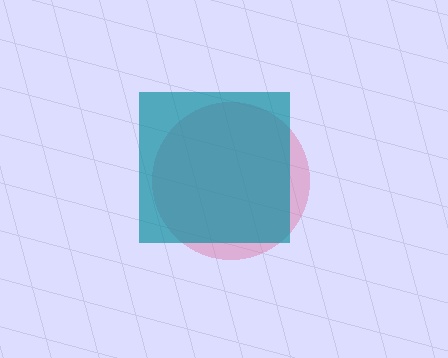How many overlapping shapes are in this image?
There are 2 overlapping shapes in the image.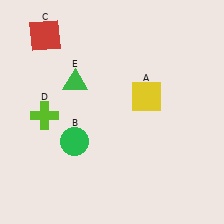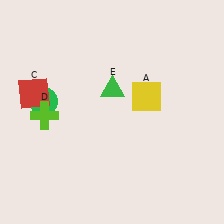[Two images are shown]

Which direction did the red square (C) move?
The red square (C) moved down.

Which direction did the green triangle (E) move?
The green triangle (E) moved right.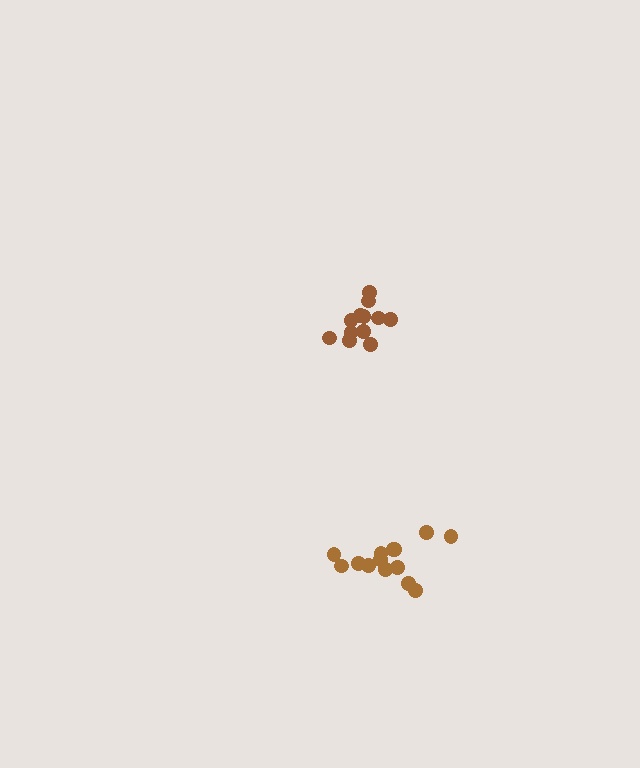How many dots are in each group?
Group 1: 14 dots, Group 2: 12 dots (26 total).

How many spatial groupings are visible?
There are 2 spatial groupings.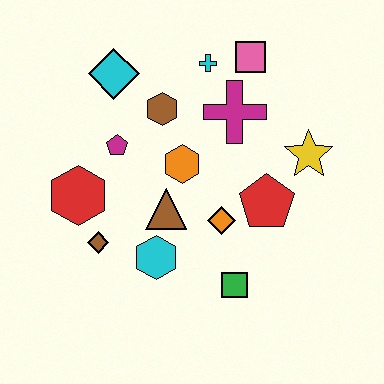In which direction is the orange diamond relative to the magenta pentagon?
The orange diamond is to the right of the magenta pentagon.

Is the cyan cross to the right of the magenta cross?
No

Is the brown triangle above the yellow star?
No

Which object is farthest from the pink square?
The brown diamond is farthest from the pink square.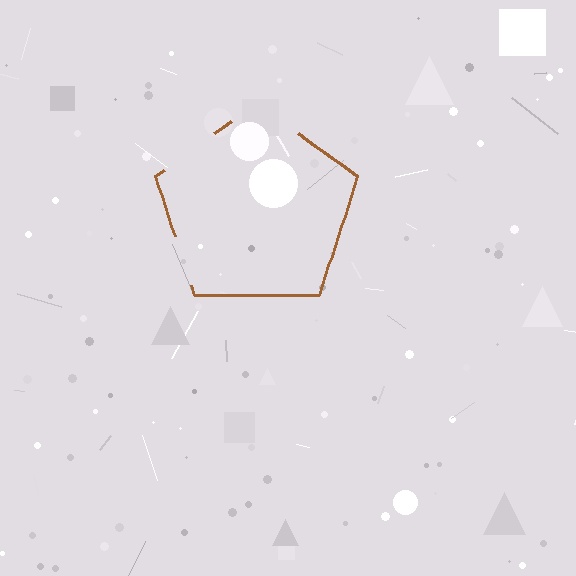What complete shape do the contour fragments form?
The contour fragments form a pentagon.